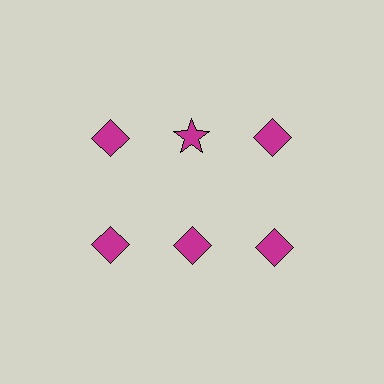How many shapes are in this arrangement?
There are 6 shapes arranged in a grid pattern.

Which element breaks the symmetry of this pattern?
The magenta star in the top row, second from left column breaks the symmetry. All other shapes are magenta diamonds.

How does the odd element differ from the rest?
It has a different shape: star instead of diamond.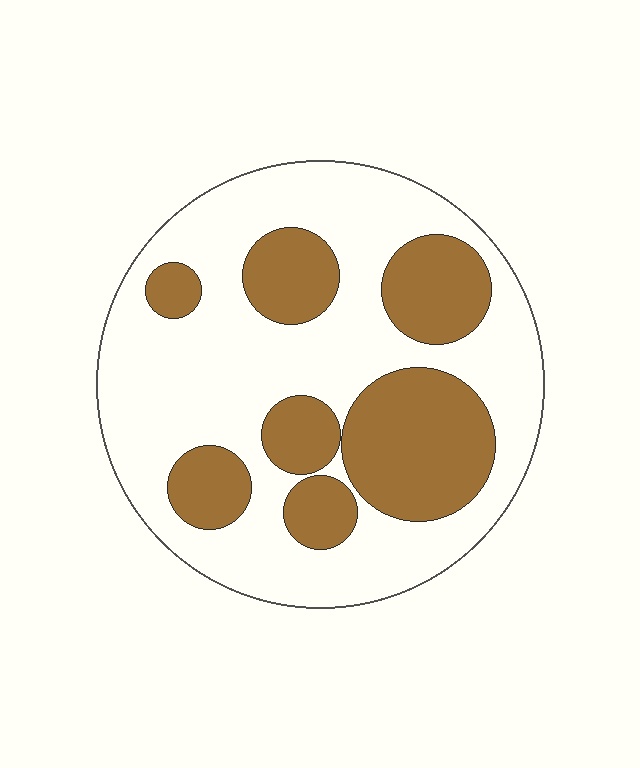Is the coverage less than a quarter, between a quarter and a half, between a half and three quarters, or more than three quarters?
Between a quarter and a half.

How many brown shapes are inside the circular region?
7.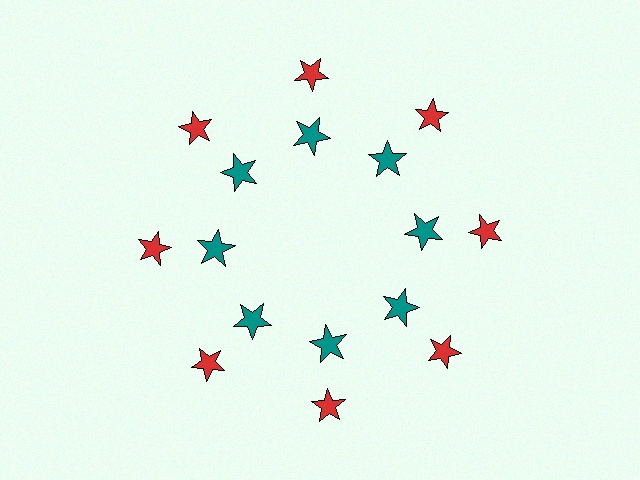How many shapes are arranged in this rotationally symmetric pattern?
There are 16 shapes, arranged in 8 groups of 2.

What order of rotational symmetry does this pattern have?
This pattern has 8-fold rotational symmetry.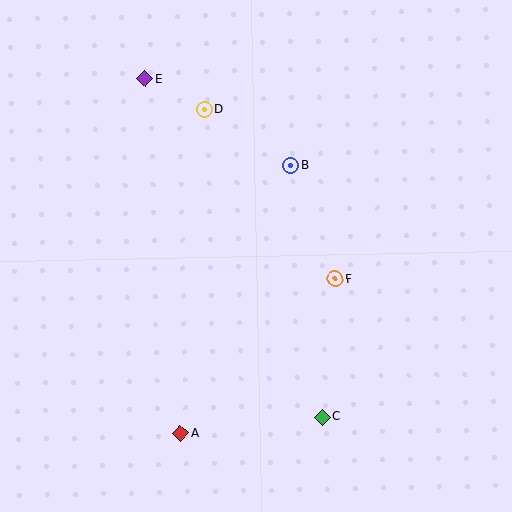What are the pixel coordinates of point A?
Point A is at (180, 433).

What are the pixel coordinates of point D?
Point D is at (204, 109).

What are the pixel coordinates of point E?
Point E is at (145, 79).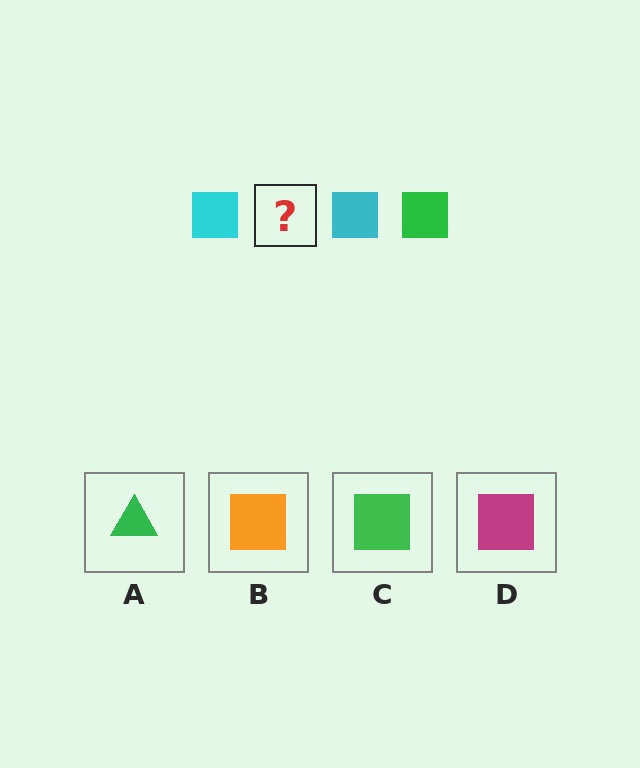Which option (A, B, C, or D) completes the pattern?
C.